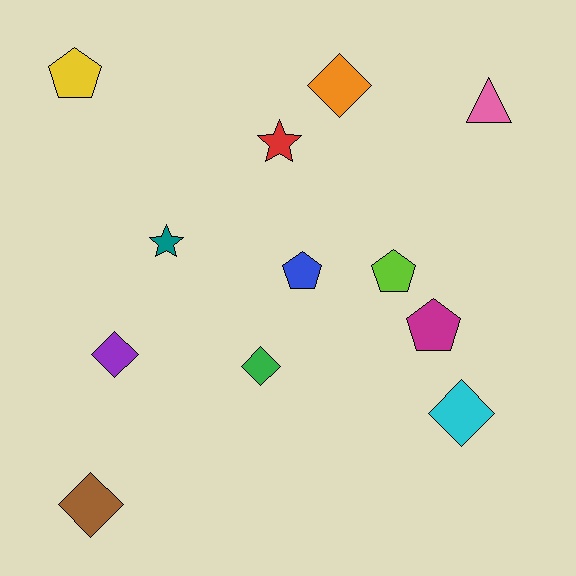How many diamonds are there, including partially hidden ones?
There are 5 diamonds.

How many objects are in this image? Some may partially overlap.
There are 12 objects.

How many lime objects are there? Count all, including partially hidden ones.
There is 1 lime object.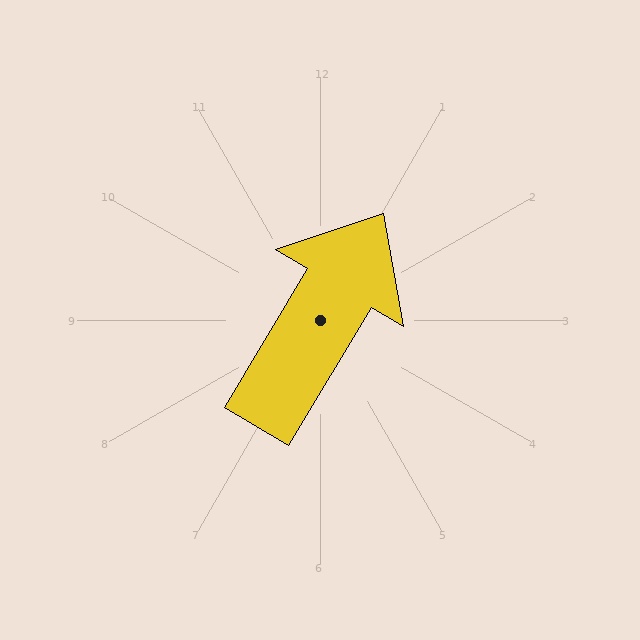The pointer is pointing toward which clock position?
Roughly 1 o'clock.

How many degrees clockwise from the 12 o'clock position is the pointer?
Approximately 31 degrees.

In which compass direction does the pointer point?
Northeast.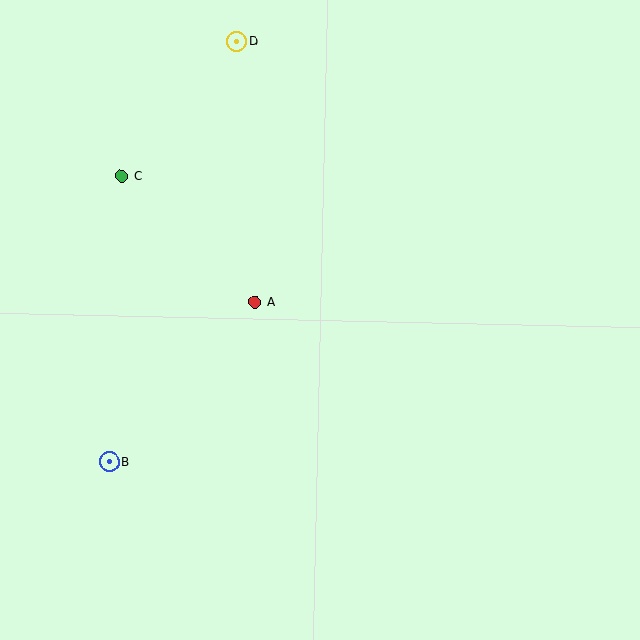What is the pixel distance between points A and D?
The distance between A and D is 261 pixels.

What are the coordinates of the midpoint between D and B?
The midpoint between D and B is at (173, 251).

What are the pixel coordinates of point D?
Point D is at (237, 41).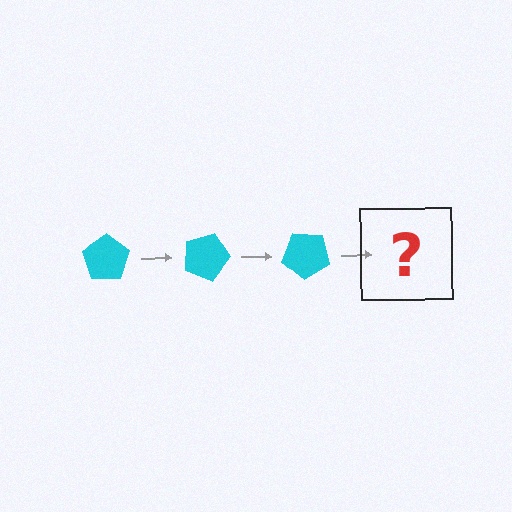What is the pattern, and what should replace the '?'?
The pattern is that the pentagon rotates 20 degrees each step. The '?' should be a cyan pentagon rotated 60 degrees.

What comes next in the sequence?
The next element should be a cyan pentagon rotated 60 degrees.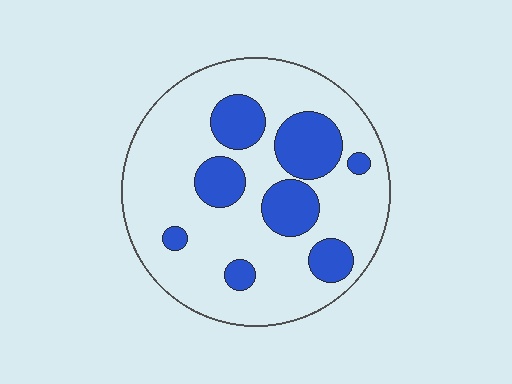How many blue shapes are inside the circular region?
8.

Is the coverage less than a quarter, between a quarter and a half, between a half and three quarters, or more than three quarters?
Between a quarter and a half.